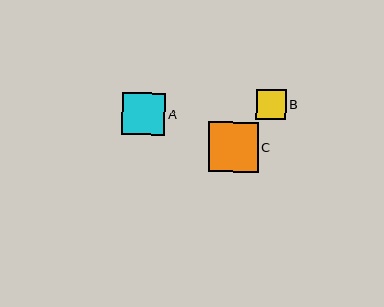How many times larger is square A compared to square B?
Square A is approximately 1.4 times the size of square B.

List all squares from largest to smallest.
From largest to smallest: C, A, B.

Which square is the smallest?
Square B is the smallest with a size of approximately 30 pixels.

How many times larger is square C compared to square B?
Square C is approximately 1.6 times the size of square B.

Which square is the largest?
Square C is the largest with a size of approximately 49 pixels.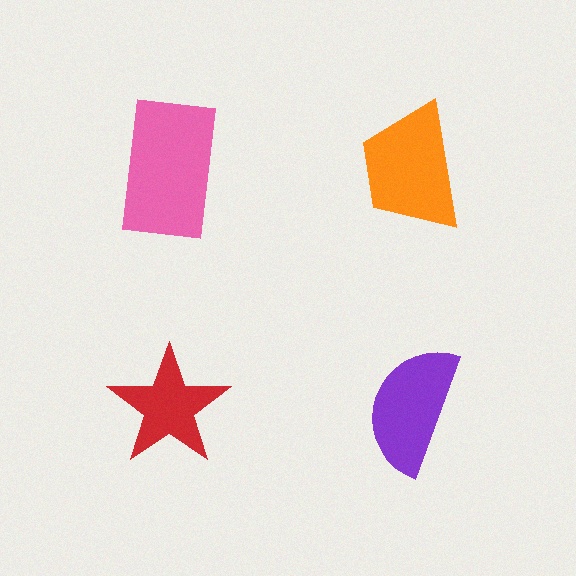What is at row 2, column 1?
A red star.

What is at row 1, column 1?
A pink rectangle.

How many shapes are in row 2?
2 shapes.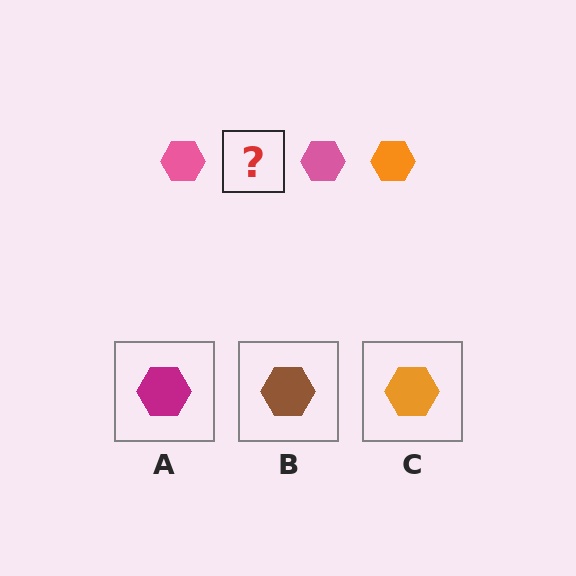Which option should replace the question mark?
Option C.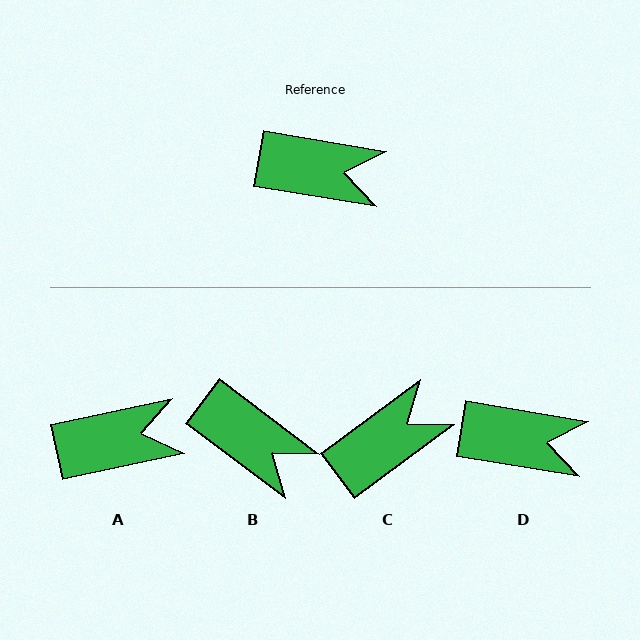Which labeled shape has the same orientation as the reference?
D.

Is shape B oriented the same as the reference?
No, it is off by about 28 degrees.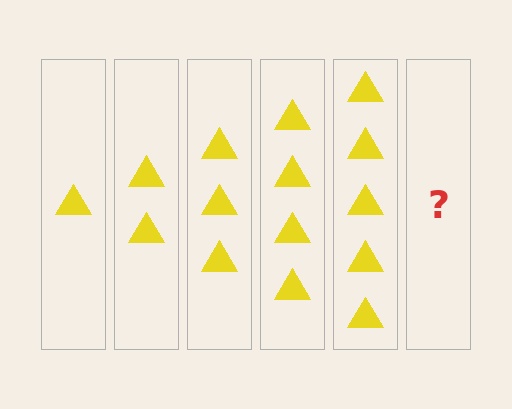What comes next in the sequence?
The next element should be 6 triangles.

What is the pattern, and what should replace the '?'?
The pattern is that each step adds one more triangle. The '?' should be 6 triangles.